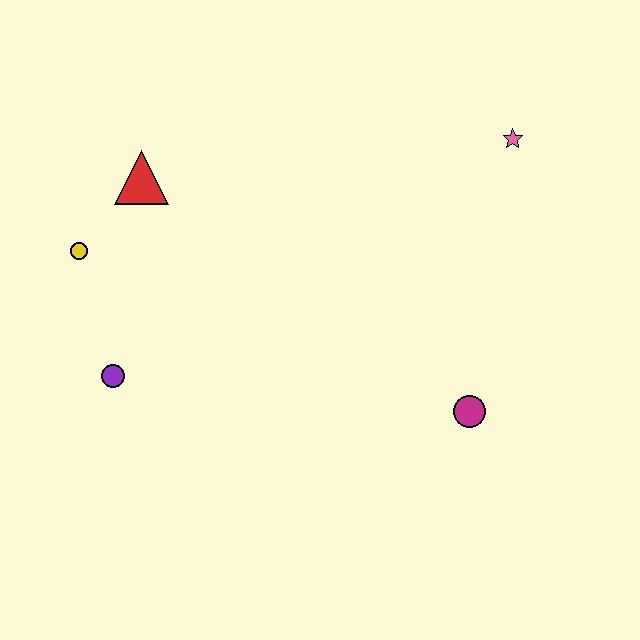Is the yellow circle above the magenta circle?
Yes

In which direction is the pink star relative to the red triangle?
The pink star is to the right of the red triangle.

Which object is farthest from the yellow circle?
The pink star is farthest from the yellow circle.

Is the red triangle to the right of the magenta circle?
No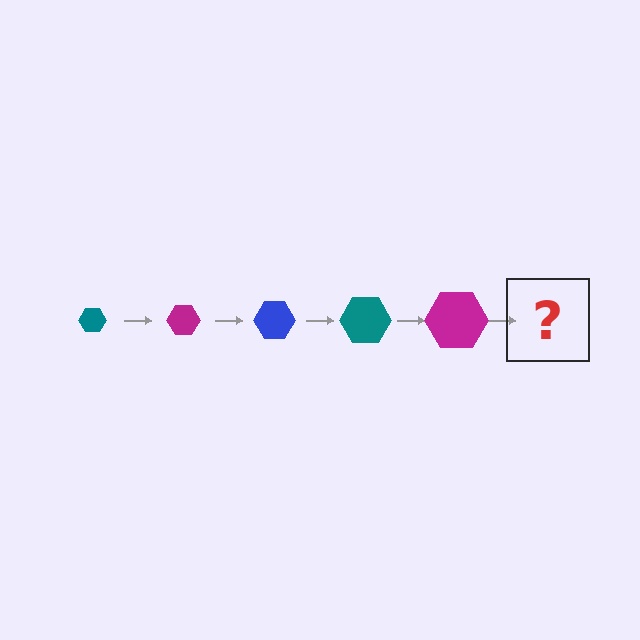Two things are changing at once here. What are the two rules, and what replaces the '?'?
The two rules are that the hexagon grows larger each step and the color cycles through teal, magenta, and blue. The '?' should be a blue hexagon, larger than the previous one.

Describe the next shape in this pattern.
It should be a blue hexagon, larger than the previous one.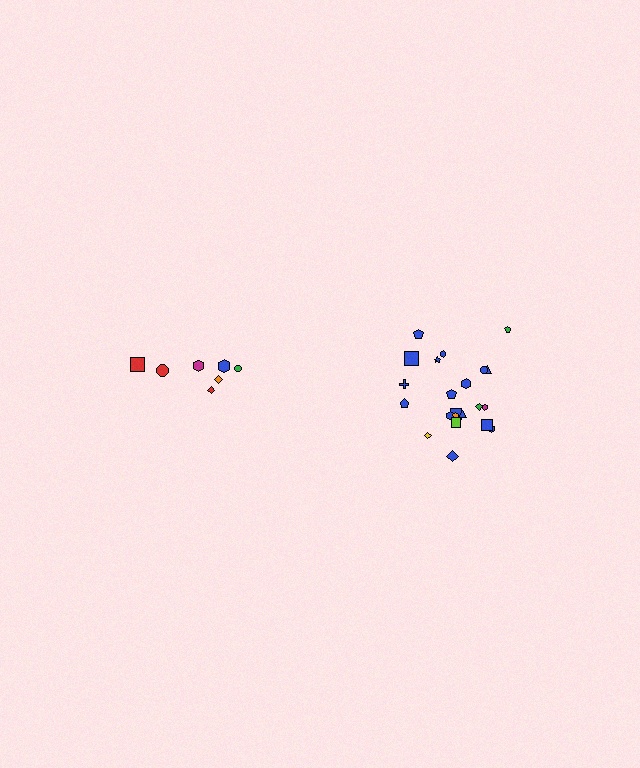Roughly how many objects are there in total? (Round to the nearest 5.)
Roughly 30 objects in total.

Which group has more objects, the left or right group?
The right group.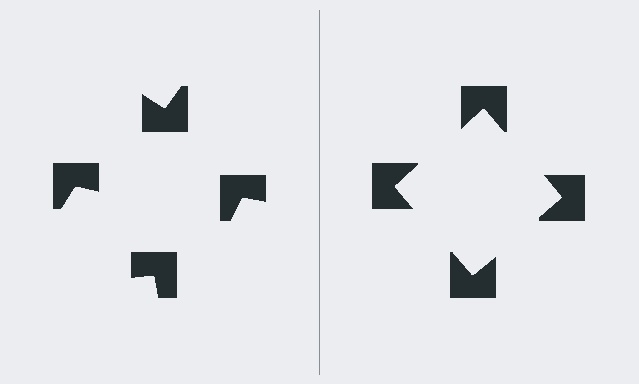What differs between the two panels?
The notched squares are positioned identically on both sides; only the wedge orientations differ. On the right they align to a square; on the left they are misaligned.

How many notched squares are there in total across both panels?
8 — 4 on each side.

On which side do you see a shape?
An illusory square appears on the right side. On the left side the wedge cuts are rotated, so no coherent shape forms.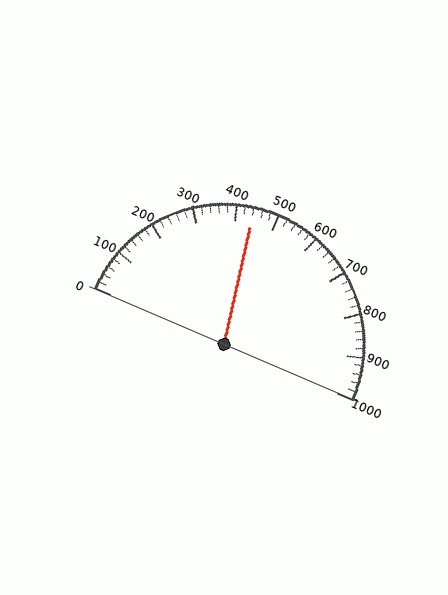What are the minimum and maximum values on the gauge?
The gauge ranges from 0 to 1000.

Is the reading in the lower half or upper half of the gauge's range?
The reading is in the lower half of the range (0 to 1000).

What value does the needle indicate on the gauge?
The needle indicates approximately 440.